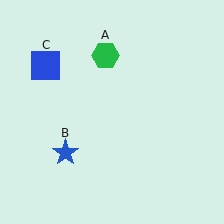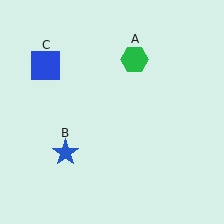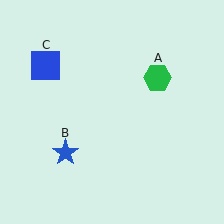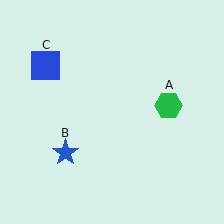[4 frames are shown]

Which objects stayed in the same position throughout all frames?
Blue star (object B) and blue square (object C) remained stationary.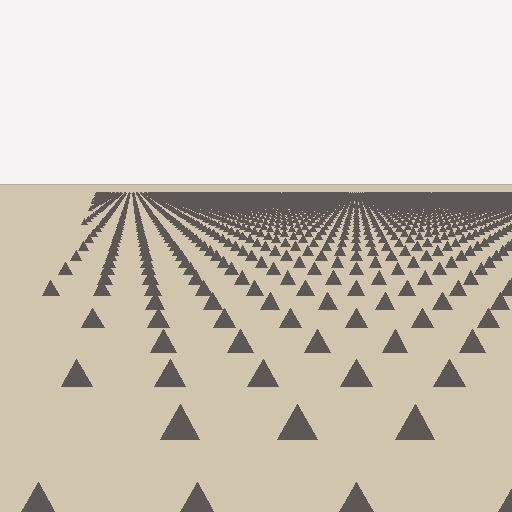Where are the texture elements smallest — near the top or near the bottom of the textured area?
Near the top.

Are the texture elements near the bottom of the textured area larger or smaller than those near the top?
Larger. Near the bottom, elements are closer to the viewer and appear at a bigger on-screen size.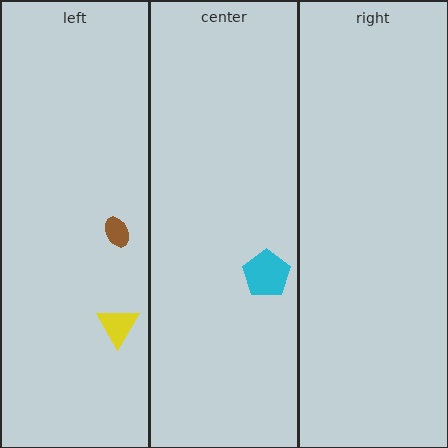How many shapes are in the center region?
1.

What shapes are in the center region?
The cyan pentagon.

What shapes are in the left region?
The yellow triangle, the brown ellipse.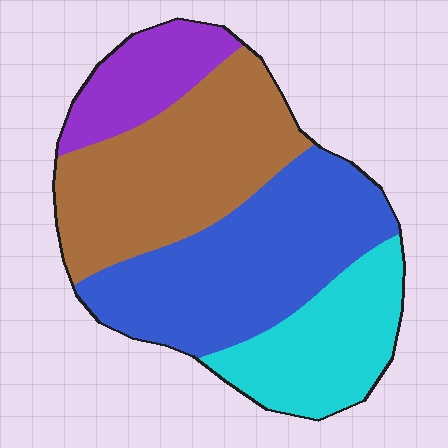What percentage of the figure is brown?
Brown covers around 35% of the figure.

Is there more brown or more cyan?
Brown.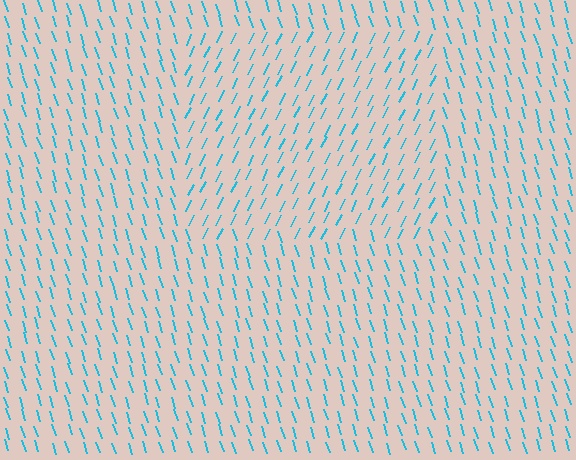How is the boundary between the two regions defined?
The boundary is defined purely by a change in line orientation (approximately 45 degrees difference). All lines are the same color and thickness.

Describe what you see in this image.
The image is filled with small cyan line segments. A rectangle region in the image has lines oriented differently from the surrounding lines, creating a visible texture boundary.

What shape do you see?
I see a rectangle.